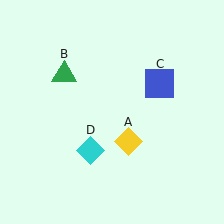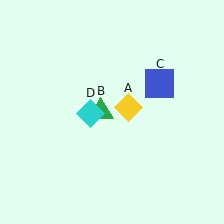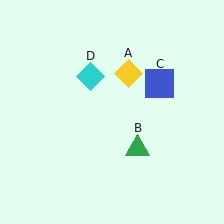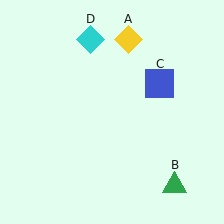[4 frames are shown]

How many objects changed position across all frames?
3 objects changed position: yellow diamond (object A), green triangle (object B), cyan diamond (object D).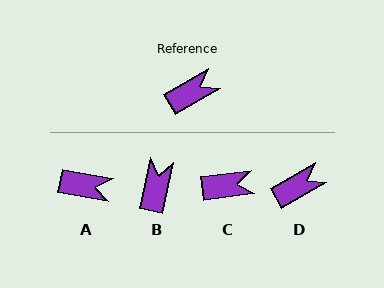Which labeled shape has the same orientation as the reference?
D.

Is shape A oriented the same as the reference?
No, it is off by about 40 degrees.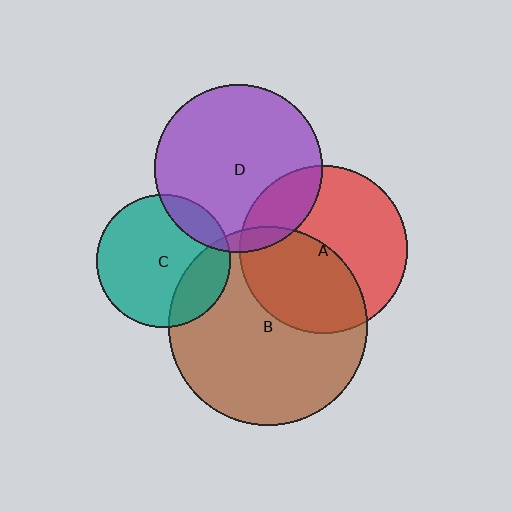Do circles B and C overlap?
Yes.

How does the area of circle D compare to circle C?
Approximately 1.6 times.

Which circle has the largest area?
Circle B (brown).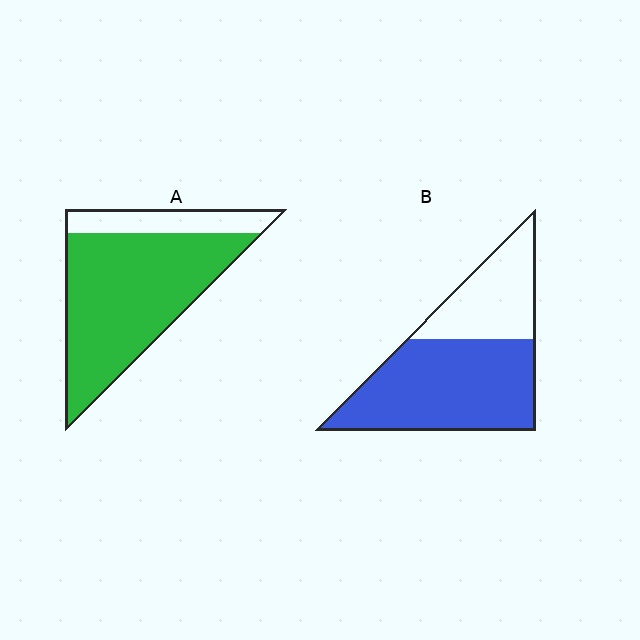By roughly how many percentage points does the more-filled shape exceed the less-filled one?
By roughly 15 percentage points (A over B).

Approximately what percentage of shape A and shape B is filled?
A is approximately 80% and B is approximately 65%.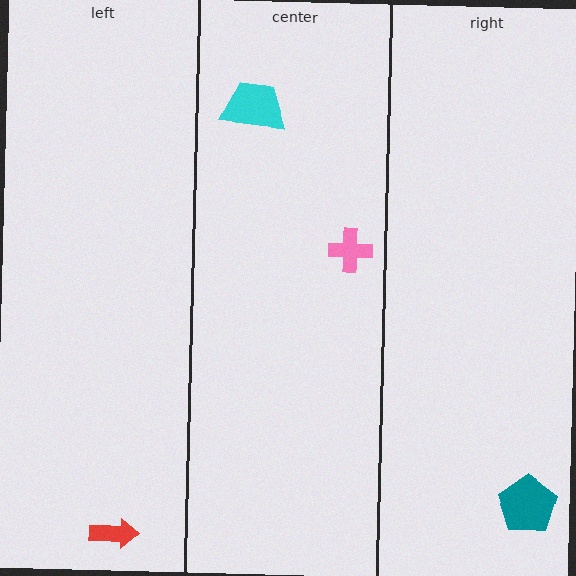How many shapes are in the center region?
2.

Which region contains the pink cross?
The center region.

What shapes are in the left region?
The red arrow.